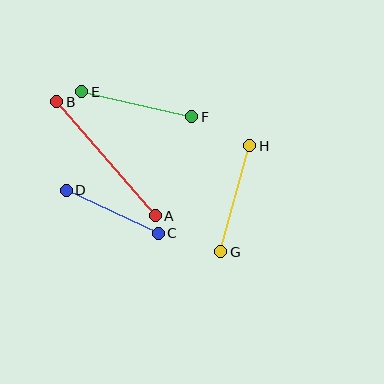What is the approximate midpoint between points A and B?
The midpoint is at approximately (106, 159) pixels.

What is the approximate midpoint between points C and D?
The midpoint is at approximately (112, 212) pixels.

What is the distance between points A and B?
The distance is approximately 151 pixels.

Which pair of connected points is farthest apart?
Points A and B are farthest apart.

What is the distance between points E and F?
The distance is approximately 113 pixels.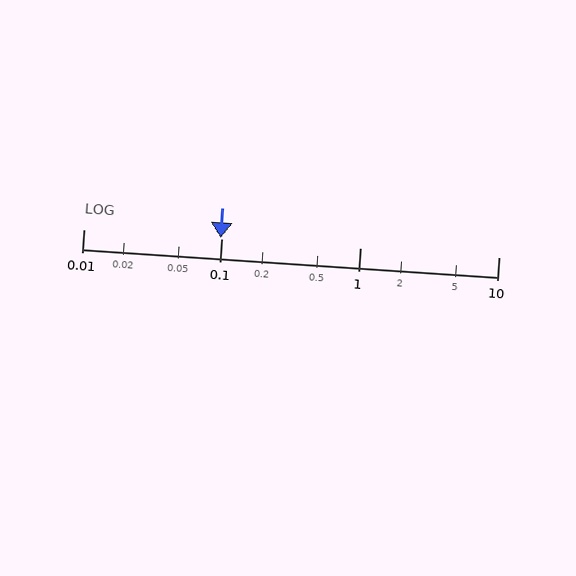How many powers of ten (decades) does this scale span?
The scale spans 3 decades, from 0.01 to 10.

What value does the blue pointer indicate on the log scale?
The pointer indicates approximately 0.098.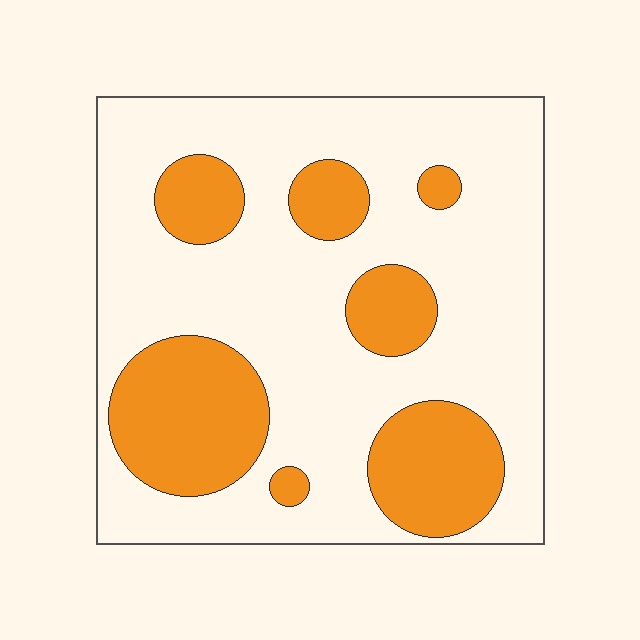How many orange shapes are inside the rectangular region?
7.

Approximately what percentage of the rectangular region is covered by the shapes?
Approximately 30%.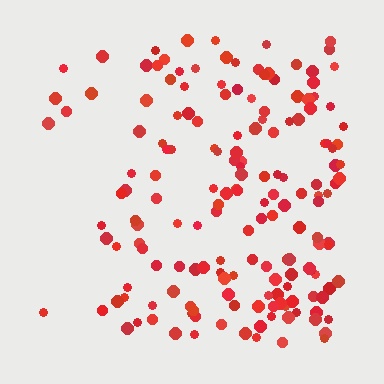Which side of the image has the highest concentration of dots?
The right.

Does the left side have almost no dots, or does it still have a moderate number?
Still a moderate number, just noticeably fewer than the right.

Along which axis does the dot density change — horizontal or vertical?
Horizontal.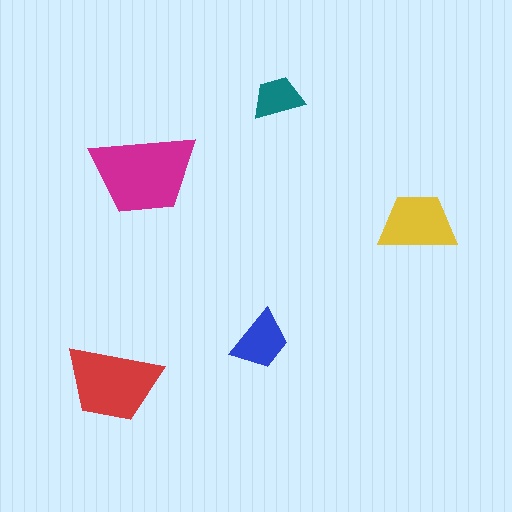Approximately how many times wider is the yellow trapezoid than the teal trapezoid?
About 1.5 times wider.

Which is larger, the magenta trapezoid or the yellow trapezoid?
The magenta one.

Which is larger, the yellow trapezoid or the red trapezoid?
The red one.